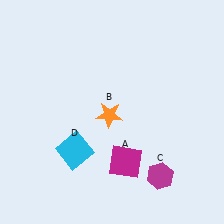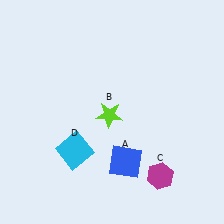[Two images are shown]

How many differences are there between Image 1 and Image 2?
There are 2 differences between the two images.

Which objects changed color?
A changed from magenta to blue. B changed from orange to lime.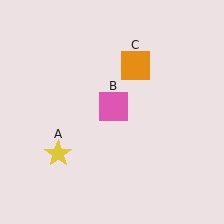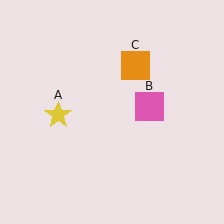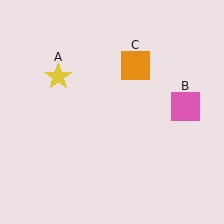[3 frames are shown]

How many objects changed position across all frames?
2 objects changed position: yellow star (object A), pink square (object B).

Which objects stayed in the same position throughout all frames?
Orange square (object C) remained stationary.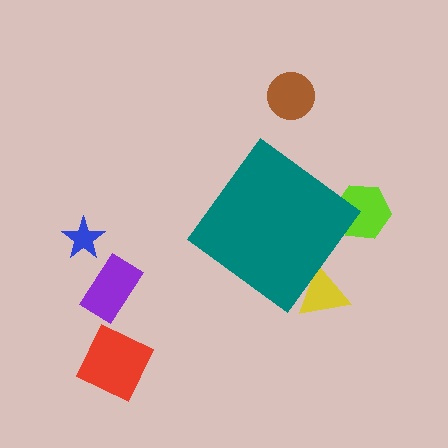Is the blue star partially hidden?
No, the blue star is fully visible.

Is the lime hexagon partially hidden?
Yes, the lime hexagon is partially hidden behind the teal diamond.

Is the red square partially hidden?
No, the red square is fully visible.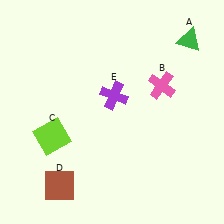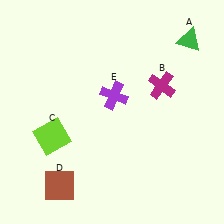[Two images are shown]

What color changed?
The cross (B) changed from pink in Image 1 to magenta in Image 2.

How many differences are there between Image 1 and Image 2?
There is 1 difference between the two images.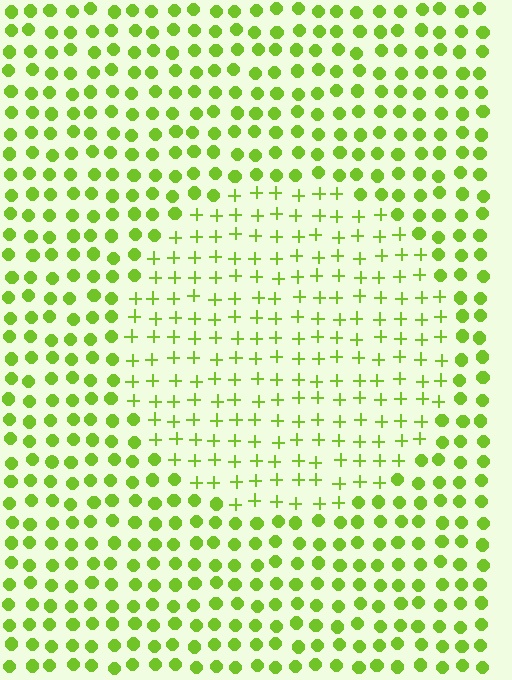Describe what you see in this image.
The image is filled with small lime elements arranged in a uniform grid. A circle-shaped region contains plus signs, while the surrounding area contains circles. The boundary is defined purely by the change in element shape.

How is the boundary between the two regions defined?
The boundary is defined by a change in element shape: plus signs inside vs. circles outside. All elements share the same color and spacing.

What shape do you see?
I see a circle.